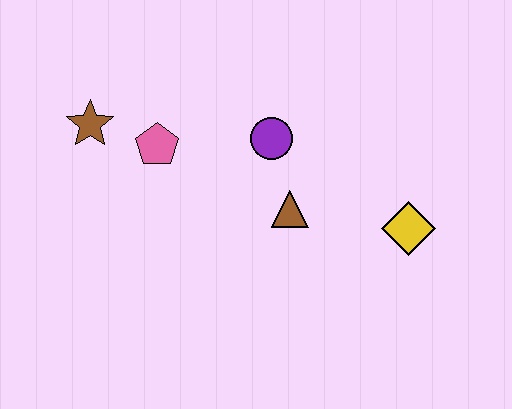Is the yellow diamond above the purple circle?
No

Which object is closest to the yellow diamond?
The brown triangle is closest to the yellow diamond.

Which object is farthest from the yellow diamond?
The brown star is farthest from the yellow diamond.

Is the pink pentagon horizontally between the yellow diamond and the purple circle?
No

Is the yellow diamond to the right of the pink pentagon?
Yes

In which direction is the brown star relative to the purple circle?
The brown star is to the left of the purple circle.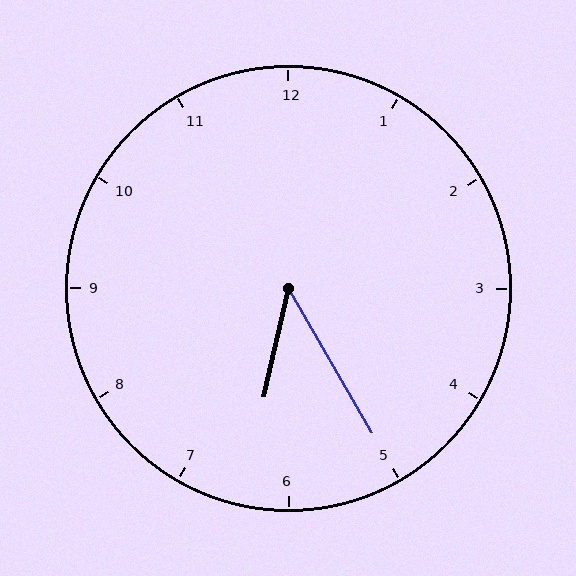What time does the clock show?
6:25.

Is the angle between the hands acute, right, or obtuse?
It is acute.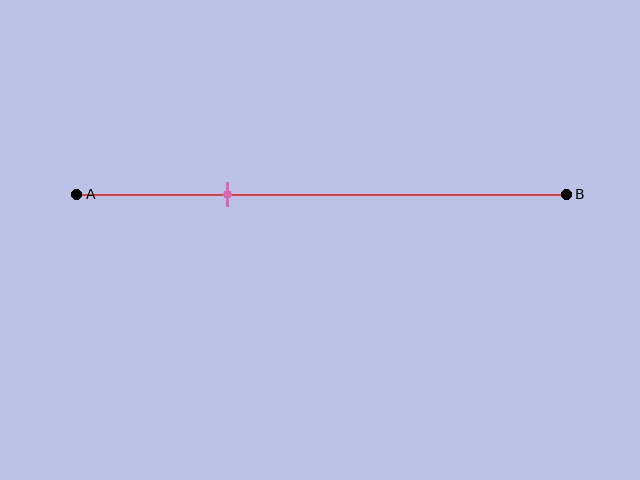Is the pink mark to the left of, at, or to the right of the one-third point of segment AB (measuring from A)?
The pink mark is approximately at the one-third point of segment AB.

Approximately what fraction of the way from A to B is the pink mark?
The pink mark is approximately 30% of the way from A to B.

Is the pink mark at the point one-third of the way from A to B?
Yes, the mark is approximately at the one-third point.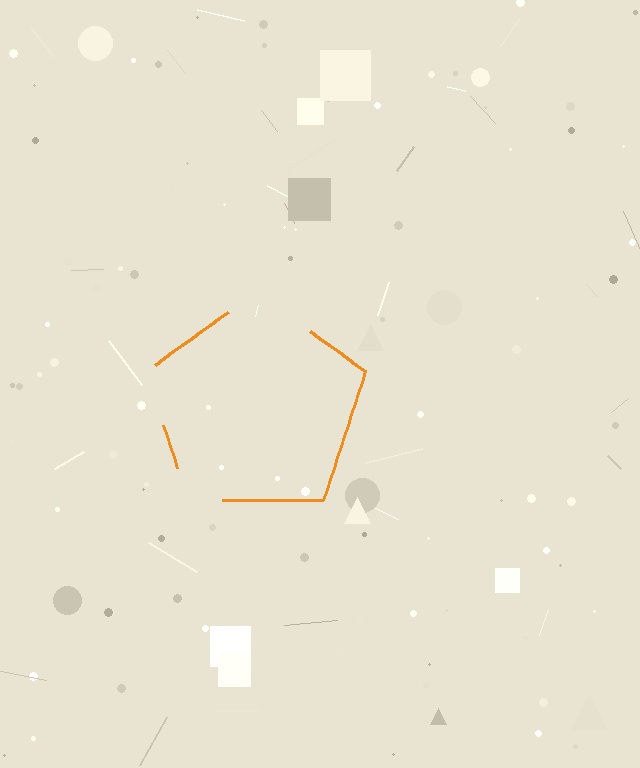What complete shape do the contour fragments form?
The contour fragments form a pentagon.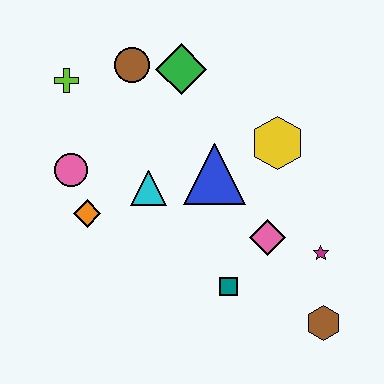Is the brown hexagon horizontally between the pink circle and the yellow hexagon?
No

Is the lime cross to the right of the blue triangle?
No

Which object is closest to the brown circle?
The green diamond is closest to the brown circle.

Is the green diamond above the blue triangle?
Yes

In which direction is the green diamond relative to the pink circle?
The green diamond is to the right of the pink circle.